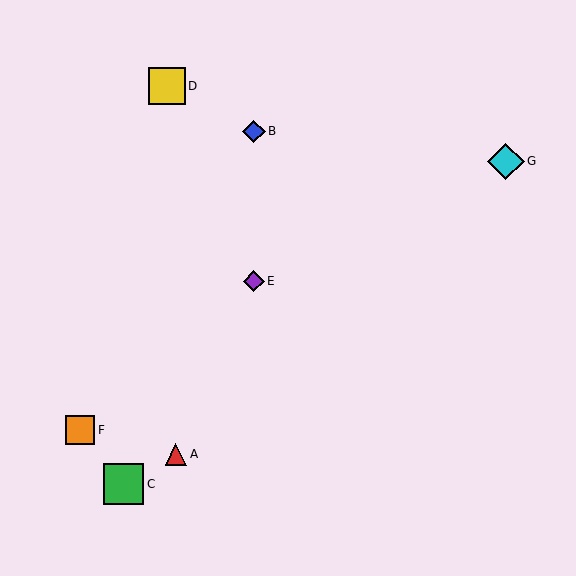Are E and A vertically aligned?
No, E is at x≈254 and A is at x≈176.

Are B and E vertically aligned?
Yes, both are at x≈254.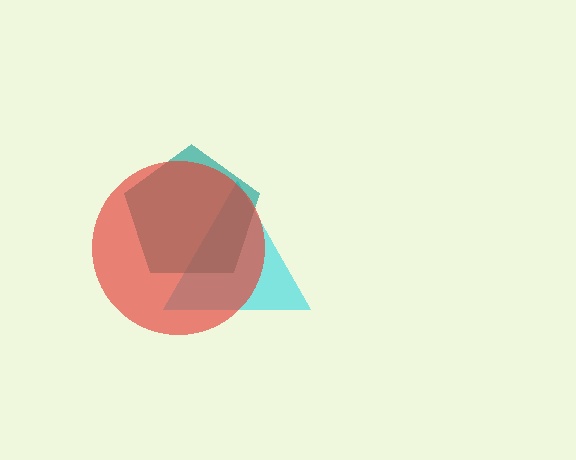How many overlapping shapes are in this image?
There are 3 overlapping shapes in the image.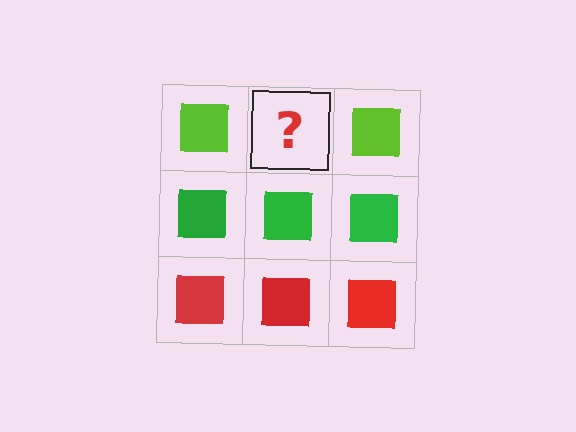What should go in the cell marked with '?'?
The missing cell should contain a lime square.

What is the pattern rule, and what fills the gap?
The rule is that each row has a consistent color. The gap should be filled with a lime square.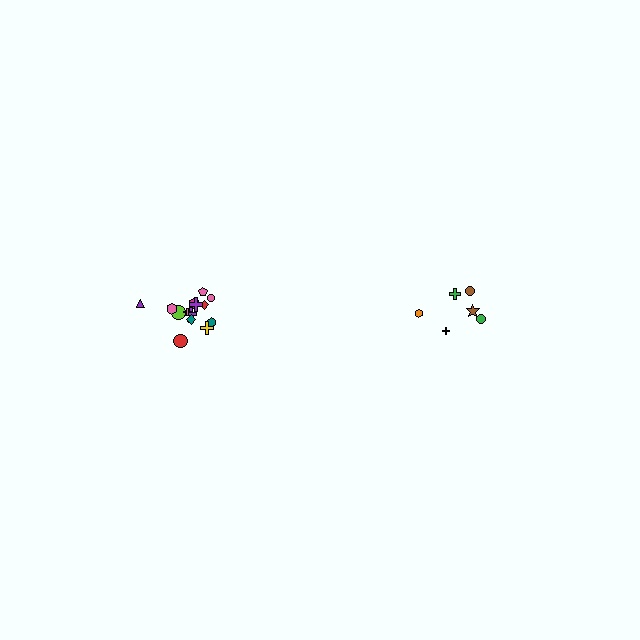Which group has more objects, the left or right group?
The left group.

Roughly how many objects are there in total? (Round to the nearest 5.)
Roughly 20 objects in total.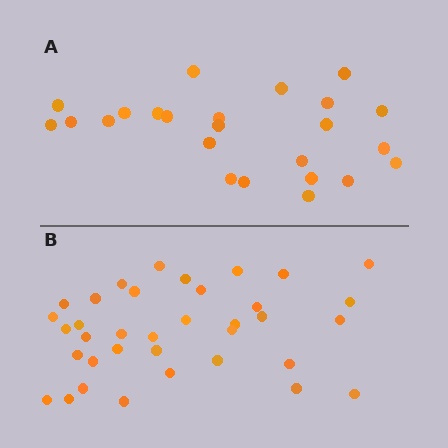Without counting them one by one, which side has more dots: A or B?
Region B (the bottom region) has more dots.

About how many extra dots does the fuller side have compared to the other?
Region B has roughly 12 or so more dots than region A.